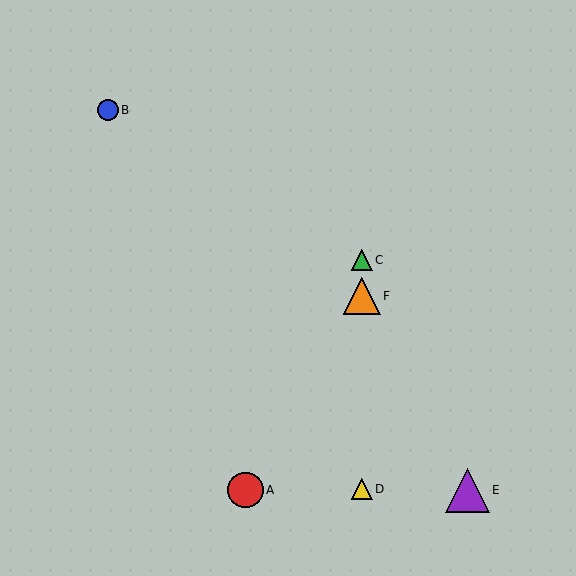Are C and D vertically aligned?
Yes, both are at x≈362.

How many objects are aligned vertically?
3 objects (C, D, F) are aligned vertically.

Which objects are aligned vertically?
Objects C, D, F are aligned vertically.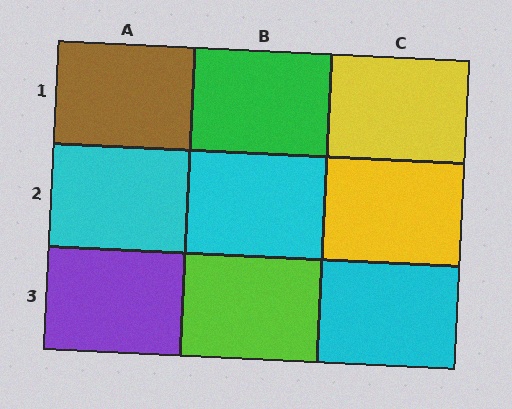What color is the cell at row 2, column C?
Yellow.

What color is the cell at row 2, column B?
Cyan.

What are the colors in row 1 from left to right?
Brown, green, yellow.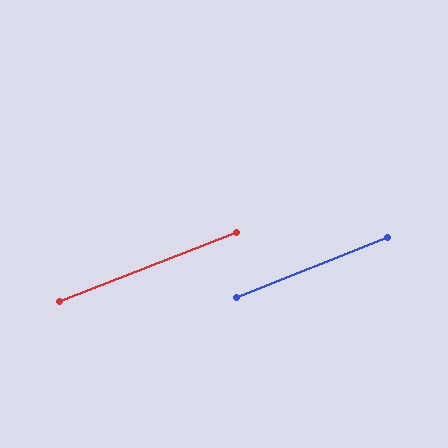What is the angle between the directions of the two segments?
Approximately 0 degrees.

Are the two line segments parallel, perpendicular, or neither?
Parallel — their directions differ by only 0.0°.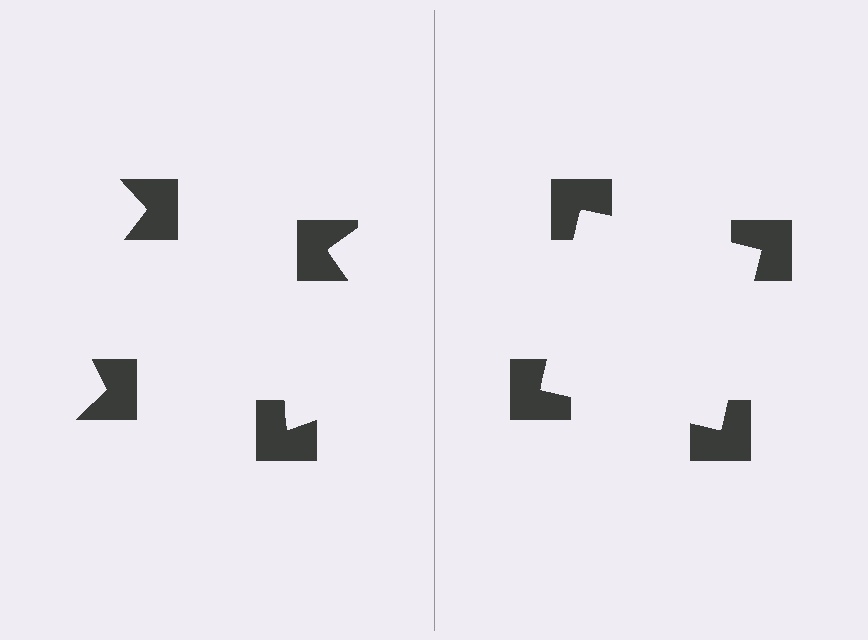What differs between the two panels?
The notched squares are positioned identically on both sides; only the wedge orientations differ. On the right they align to a square; on the left they are misaligned.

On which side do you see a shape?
An illusory square appears on the right side. On the left side the wedge cuts are rotated, so no coherent shape forms.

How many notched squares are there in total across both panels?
8 — 4 on each side.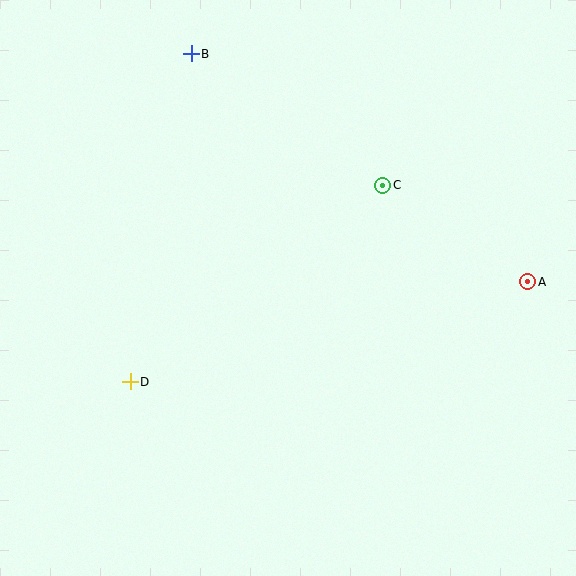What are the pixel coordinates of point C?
Point C is at (383, 185).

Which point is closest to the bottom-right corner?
Point A is closest to the bottom-right corner.